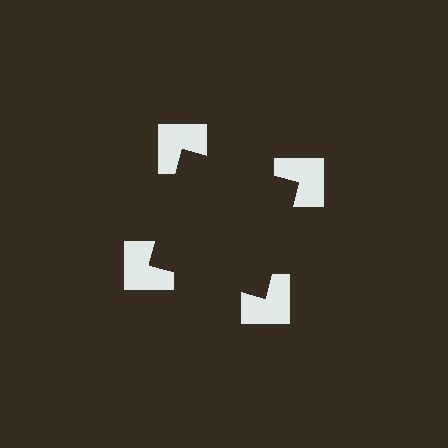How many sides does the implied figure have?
4 sides.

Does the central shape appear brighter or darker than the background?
It typically appears slightly darker than the background, even though no actual brightness change is drawn.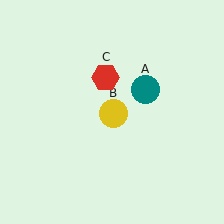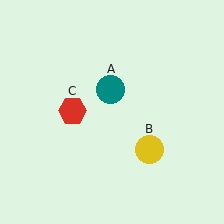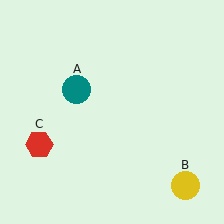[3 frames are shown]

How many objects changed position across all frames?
3 objects changed position: teal circle (object A), yellow circle (object B), red hexagon (object C).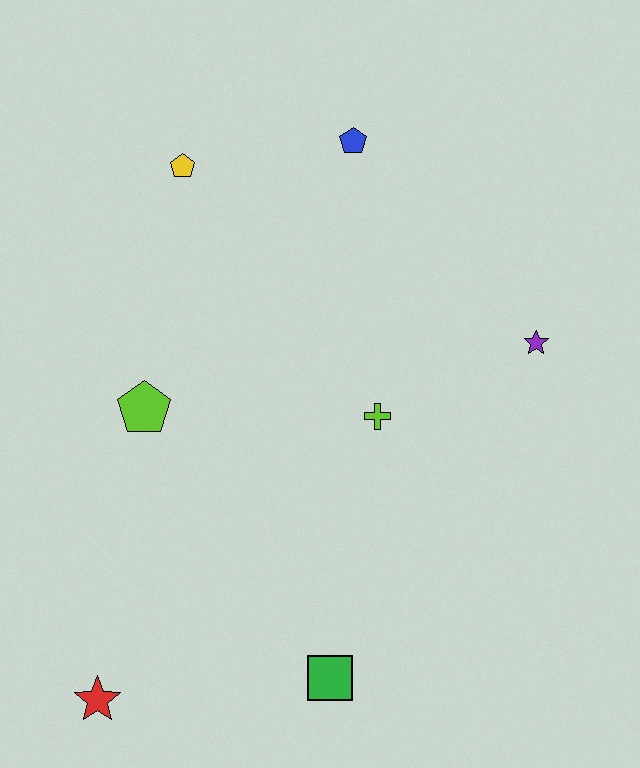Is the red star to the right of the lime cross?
No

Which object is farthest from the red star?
The blue pentagon is farthest from the red star.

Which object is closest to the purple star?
The lime cross is closest to the purple star.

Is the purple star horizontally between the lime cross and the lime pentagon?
No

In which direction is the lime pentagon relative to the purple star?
The lime pentagon is to the left of the purple star.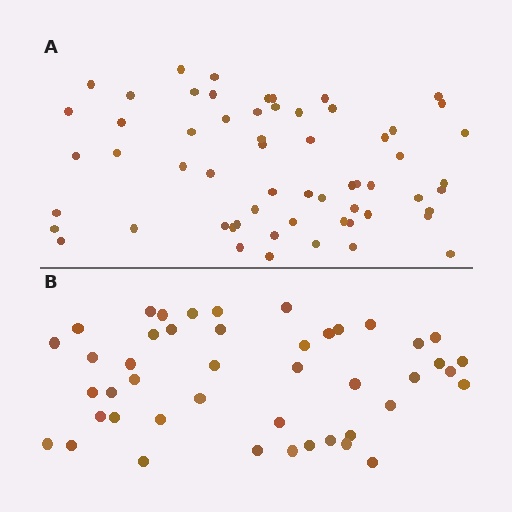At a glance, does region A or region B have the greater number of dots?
Region A (the top region) has more dots.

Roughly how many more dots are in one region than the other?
Region A has approximately 15 more dots than region B.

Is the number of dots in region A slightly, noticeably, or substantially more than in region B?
Region A has noticeably more, but not dramatically so. The ratio is roughly 1.3 to 1.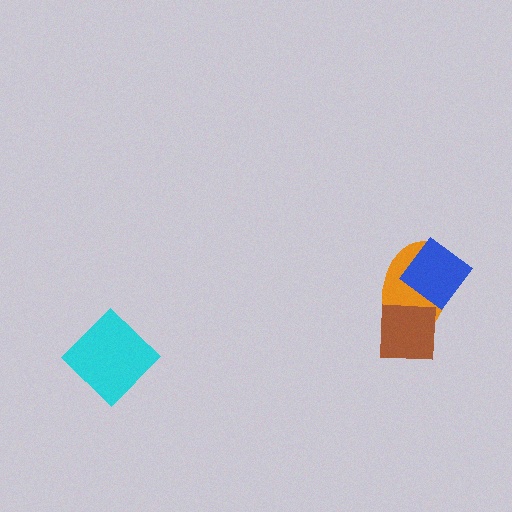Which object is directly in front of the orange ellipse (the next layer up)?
The brown square is directly in front of the orange ellipse.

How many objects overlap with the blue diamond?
1 object overlaps with the blue diamond.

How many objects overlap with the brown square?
1 object overlaps with the brown square.